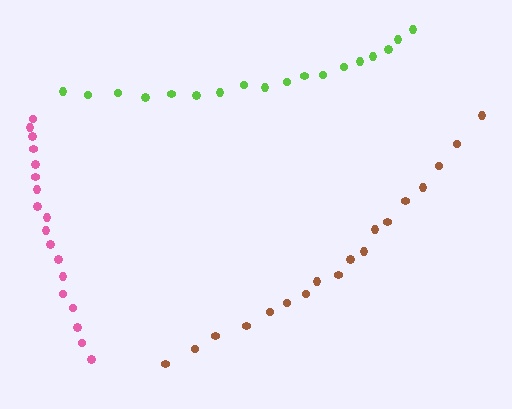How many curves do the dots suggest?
There are 3 distinct paths.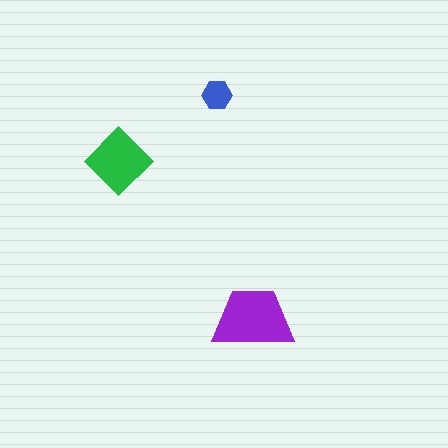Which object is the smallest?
The blue hexagon.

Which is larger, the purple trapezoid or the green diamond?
The purple trapezoid.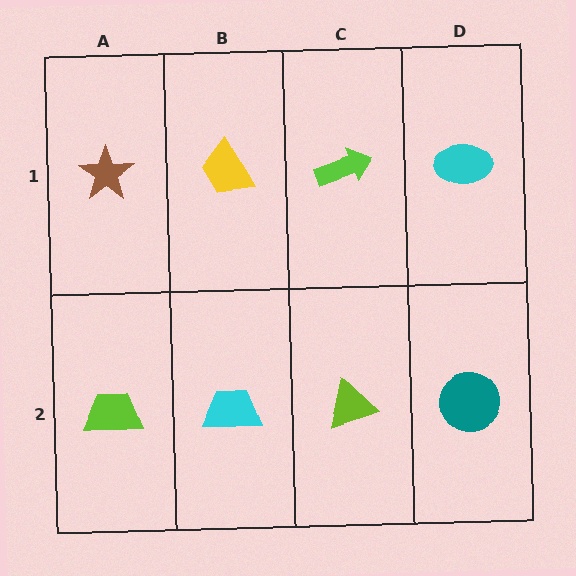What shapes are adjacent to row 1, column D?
A teal circle (row 2, column D), a lime arrow (row 1, column C).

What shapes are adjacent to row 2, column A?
A brown star (row 1, column A), a cyan trapezoid (row 2, column B).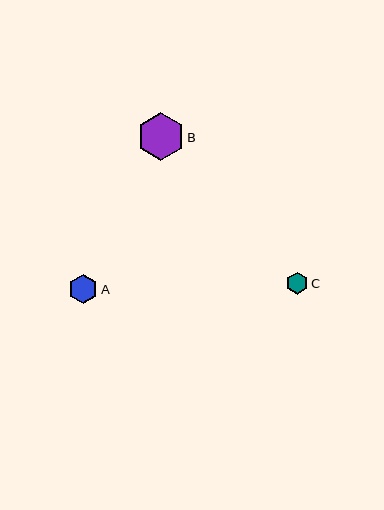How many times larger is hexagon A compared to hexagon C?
Hexagon A is approximately 1.3 times the size of hexagon C.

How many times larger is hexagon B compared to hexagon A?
Hexagon B is approximately 1.6 times the size of hexagon A.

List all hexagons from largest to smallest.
From largest to smallest: B, A, C.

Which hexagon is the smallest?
Hexagon C is the smallest with a size of approximately 23 pixels.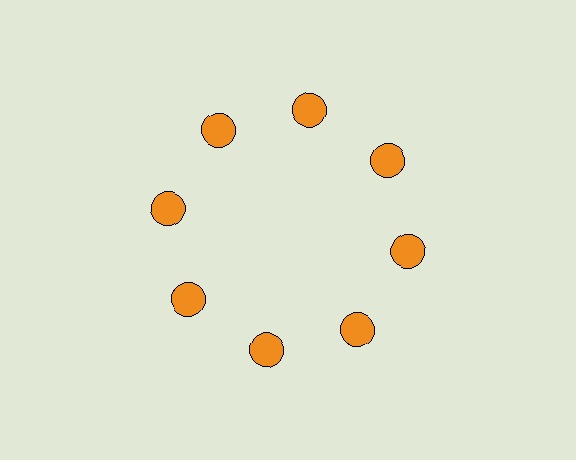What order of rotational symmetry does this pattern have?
This pattern has 8-fold rotational symmetry.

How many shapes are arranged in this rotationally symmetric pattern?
There are 8 shapes, arranged in 8 groups of 1.